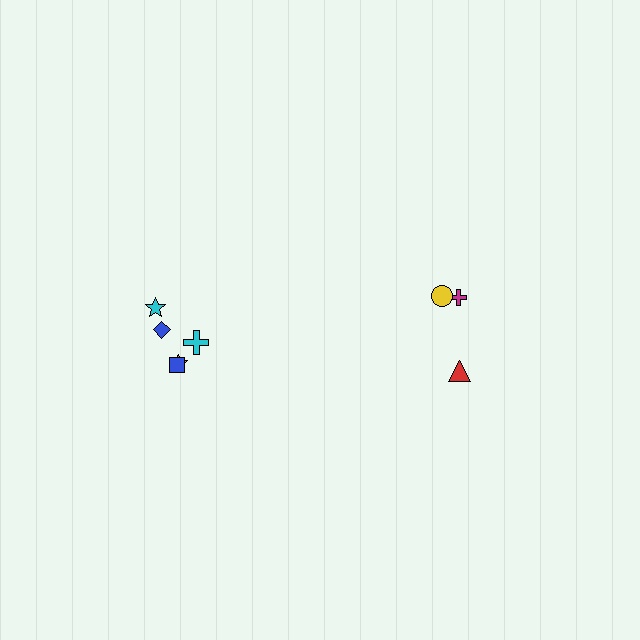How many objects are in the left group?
There are 5 objects.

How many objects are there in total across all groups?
There are 8 objects.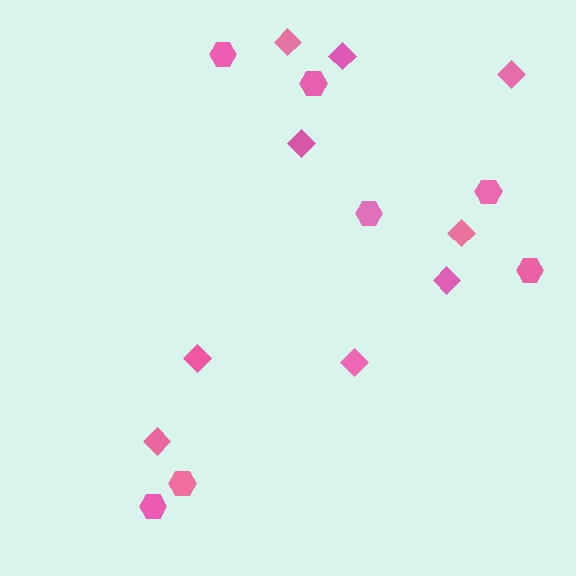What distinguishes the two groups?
There are 2 groups: one group of diamonds (9) and one group of hexagons (7).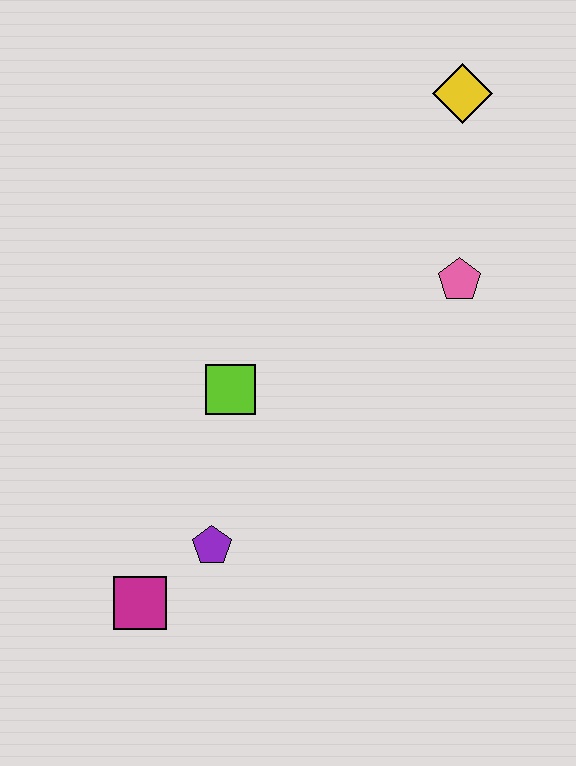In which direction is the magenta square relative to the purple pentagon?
The magenta square is to the left of the purple pentagon.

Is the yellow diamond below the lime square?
No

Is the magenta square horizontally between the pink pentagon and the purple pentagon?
No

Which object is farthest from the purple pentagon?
The yellow diamond is farthest from the purple pentagon.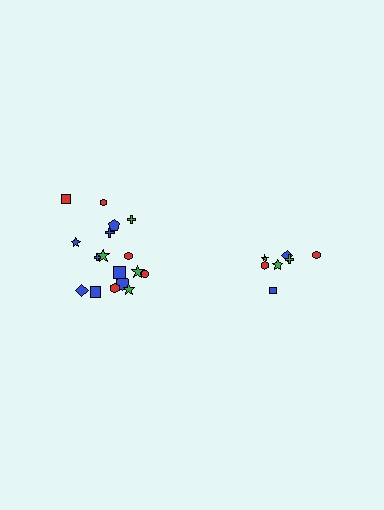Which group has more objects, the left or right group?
The left group.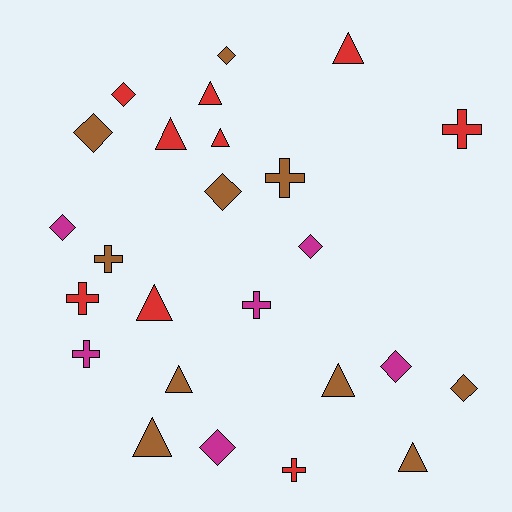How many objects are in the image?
There are 25 objects.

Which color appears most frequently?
Brown, with 10 objects.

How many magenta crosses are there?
There are 2 magenta crosses.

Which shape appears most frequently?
Diamond, with 9 objects.